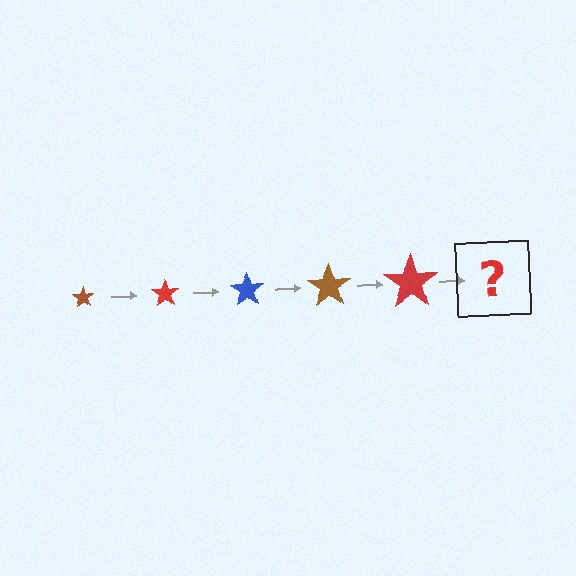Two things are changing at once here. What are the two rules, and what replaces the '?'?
The two rules are that the star grows larger each step and the color cycles through brown, red, and blue. The '?' should be a blue star, larger than the previous one.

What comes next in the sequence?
The next element should be a blue star, larger than the previous one.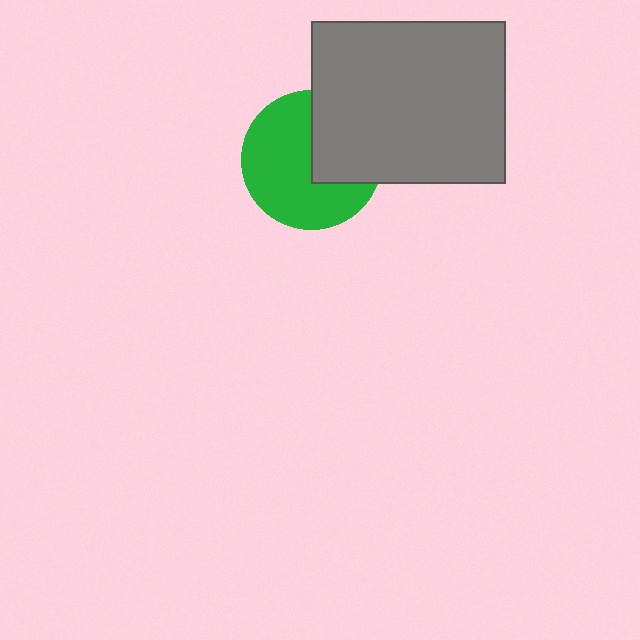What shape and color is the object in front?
The object in front is a gray rectangle.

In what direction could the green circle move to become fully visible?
The green circle could move left. That would shift it out from behind the gray rectangle entirely.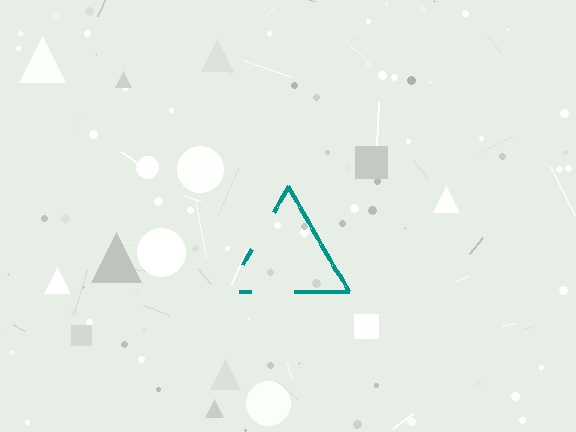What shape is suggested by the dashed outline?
The dashed outline suggests a triangle.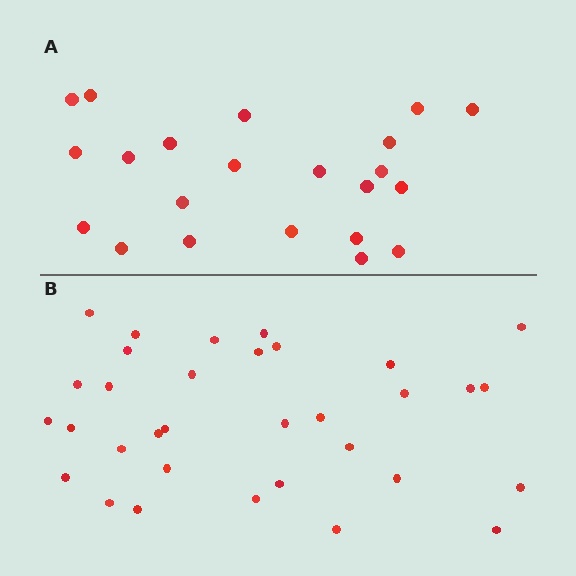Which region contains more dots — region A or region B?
Region B (the bottom region) has more dots.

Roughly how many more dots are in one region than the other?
Region B has roughly 12 or so more dots than region A.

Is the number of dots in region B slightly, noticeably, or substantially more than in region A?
Region B has substantially more. The ratio is roughly 1.5 to 1.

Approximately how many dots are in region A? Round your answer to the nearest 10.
About 20 dots. (The exact count is 22, which rounds to 20.)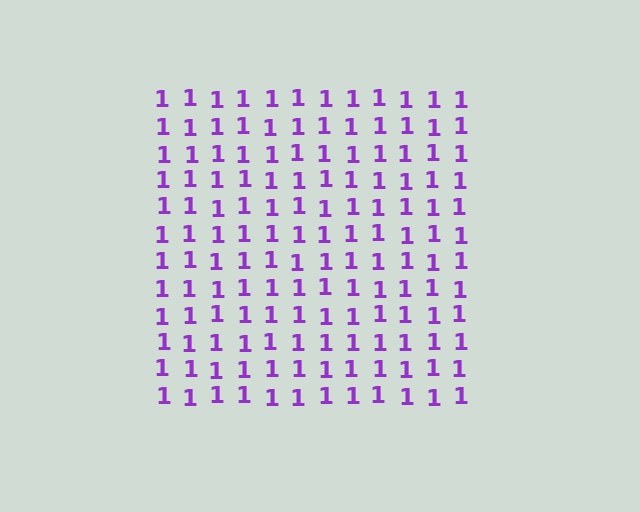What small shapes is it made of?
It is made of small digit 1's.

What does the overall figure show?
The overall figure shows a square.